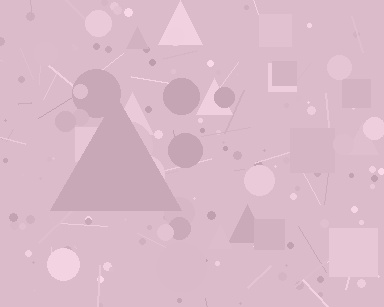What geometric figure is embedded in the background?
A triangle is embedded in the background.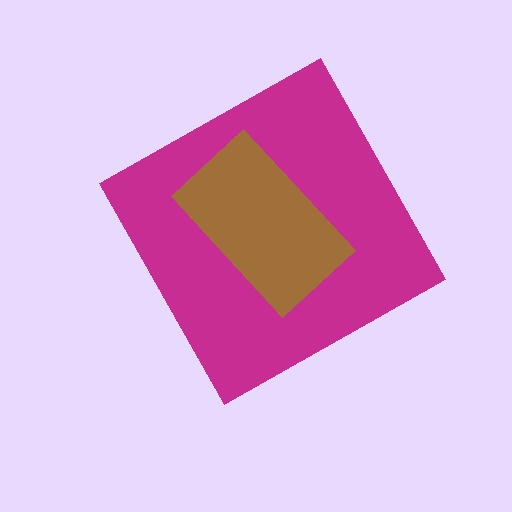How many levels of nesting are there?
2.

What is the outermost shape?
The magenta diamond.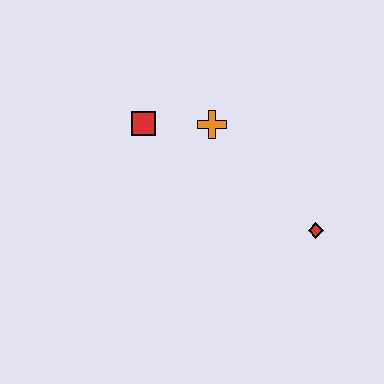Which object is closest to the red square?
The orange cross is closest to the red square.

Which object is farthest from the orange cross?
The red diamond is farthest from the orange cross.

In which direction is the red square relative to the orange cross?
The red square is to the left of the orange cross.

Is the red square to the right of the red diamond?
No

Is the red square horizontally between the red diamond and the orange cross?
No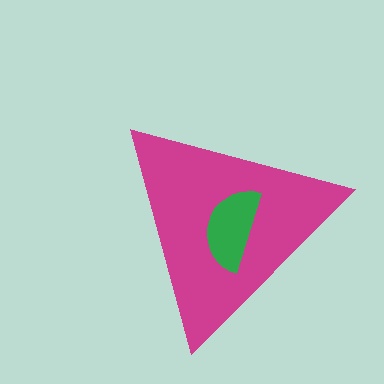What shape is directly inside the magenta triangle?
The green semicircle.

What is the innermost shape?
The green semicircle.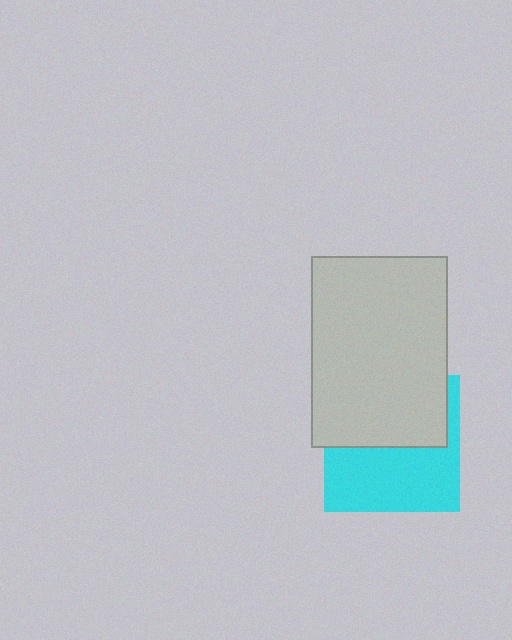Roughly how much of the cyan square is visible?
About half of it is visible (roughly 52%).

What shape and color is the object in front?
The object in front is a light gray rectangle.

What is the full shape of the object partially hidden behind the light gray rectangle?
The partially hidden object is a cyan square.